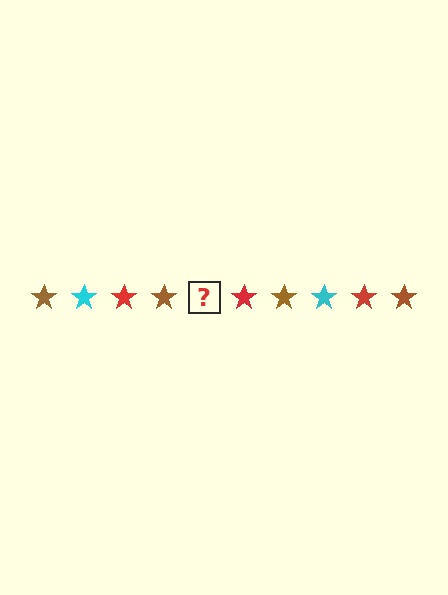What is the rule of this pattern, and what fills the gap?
The rule is that the pattern cycles through brown, cyan, red stars. The gap should be filled with a cyan star.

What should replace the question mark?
The question mark should be replaced with a cyan star.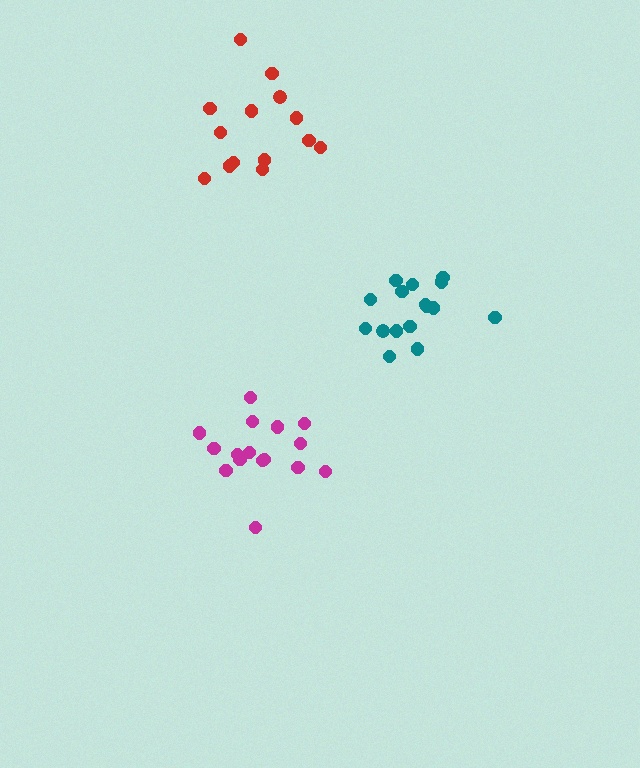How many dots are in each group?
Group 1: 14 dots, Group 2: 16 dots, Group 3: 16 dots (46 total).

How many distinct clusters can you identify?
There are 3 distinct clusters.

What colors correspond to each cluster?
The clusters are colored: red, teal, magenta.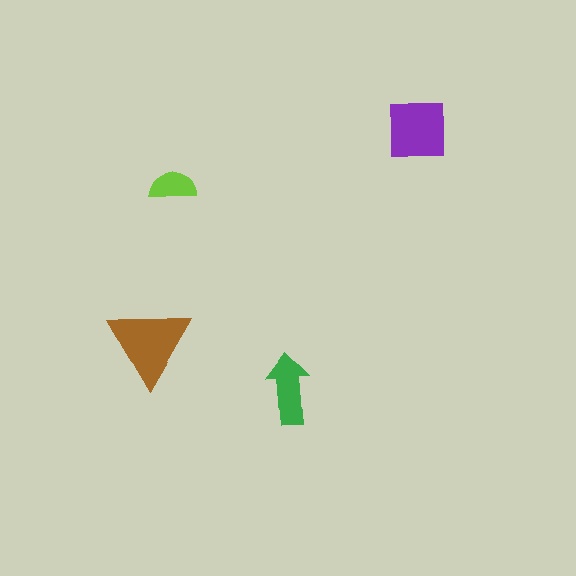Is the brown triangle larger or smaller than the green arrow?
Larger.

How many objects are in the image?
There are 4 objects in the image.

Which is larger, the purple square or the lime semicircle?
The purple square.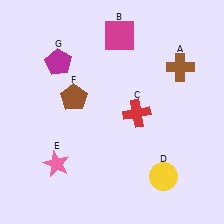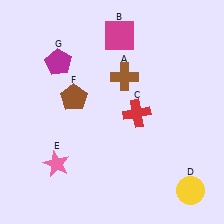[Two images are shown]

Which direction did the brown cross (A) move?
The brown cross (A) moved left.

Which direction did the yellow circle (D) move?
The yellow circle (D) moved right.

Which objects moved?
The objects that moved are: the brown cross (A), the yellow circle (D).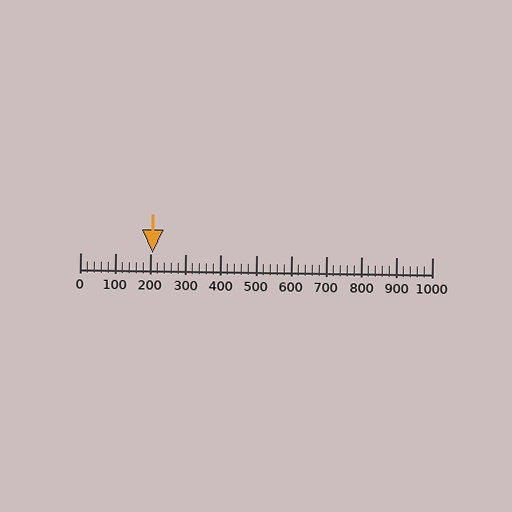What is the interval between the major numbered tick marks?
The major tick marks are spaced 100 units apart.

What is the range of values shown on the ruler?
The ruler shows values from 0 to 1000.